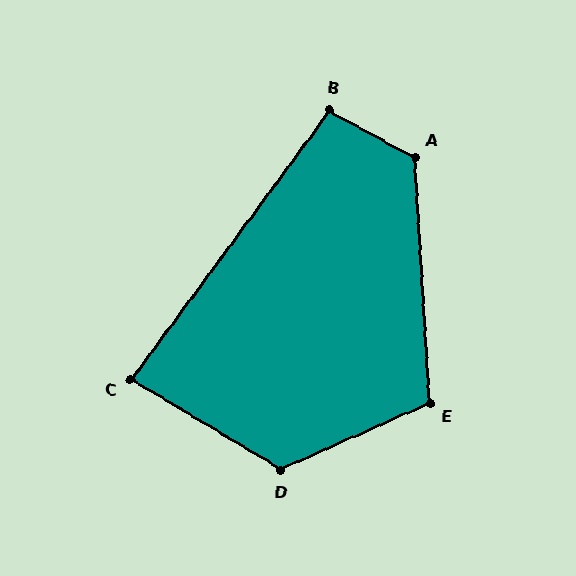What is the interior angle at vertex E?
Approximately 111 degrees (obtuse).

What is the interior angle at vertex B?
Approximately 98 degrees (obtuse).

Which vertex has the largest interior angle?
D, at approximately 125 degrees.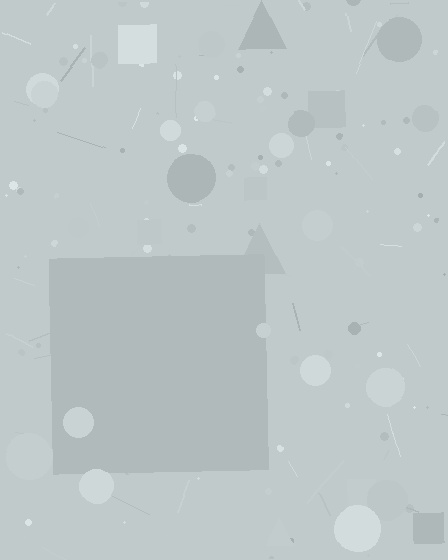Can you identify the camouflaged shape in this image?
The camouflaged shape is a square.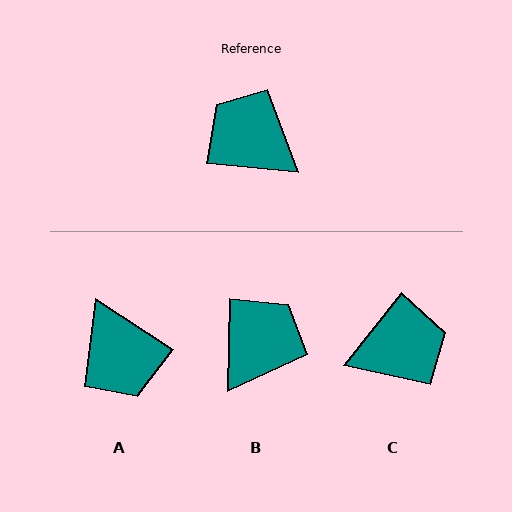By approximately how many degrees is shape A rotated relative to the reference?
Approximately 152 degrees counter-clockwise.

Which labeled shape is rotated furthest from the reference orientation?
A, about 152 degrees away.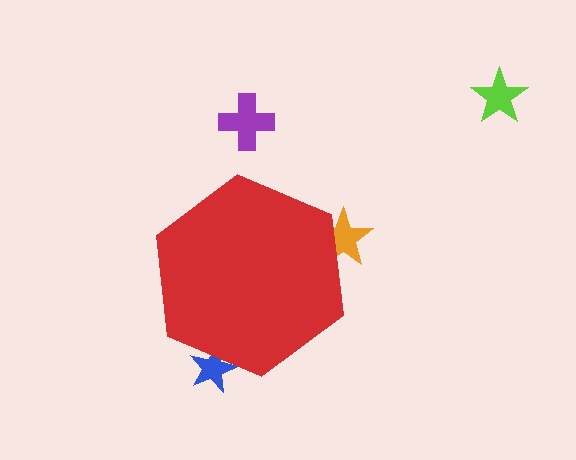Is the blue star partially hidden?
Yes, the blue star is partially hidden behind the red hexagon.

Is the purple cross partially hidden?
No, the purple cross is fully visible.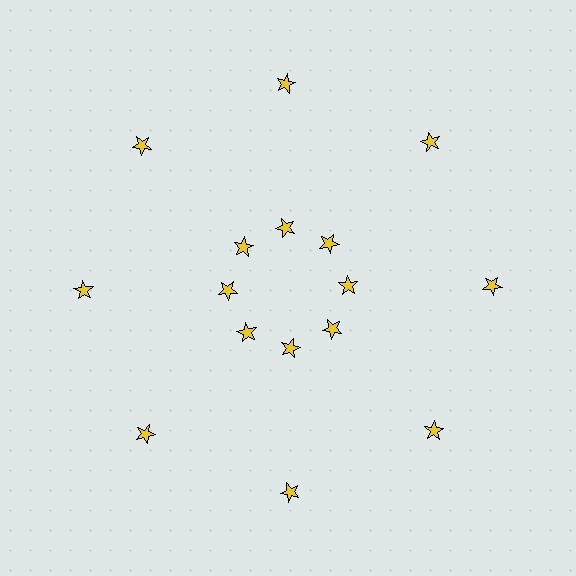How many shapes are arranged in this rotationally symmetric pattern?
There are 16 shapes, arranged in 8 groups of 2.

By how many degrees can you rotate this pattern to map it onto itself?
The pattern maps onto itself every 45 degrees of rotation.